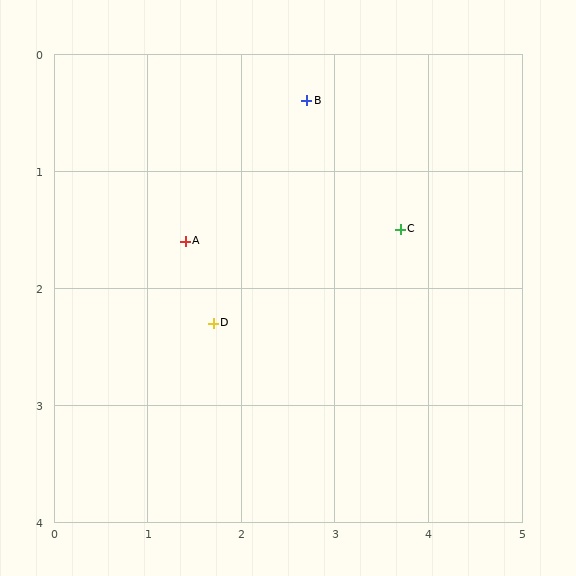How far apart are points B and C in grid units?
Points B and C are about 1.5 grid units apart.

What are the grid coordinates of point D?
Point D is at approximately (1.7, 2.3).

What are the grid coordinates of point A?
Point A is at approximately (1.4, 1.6).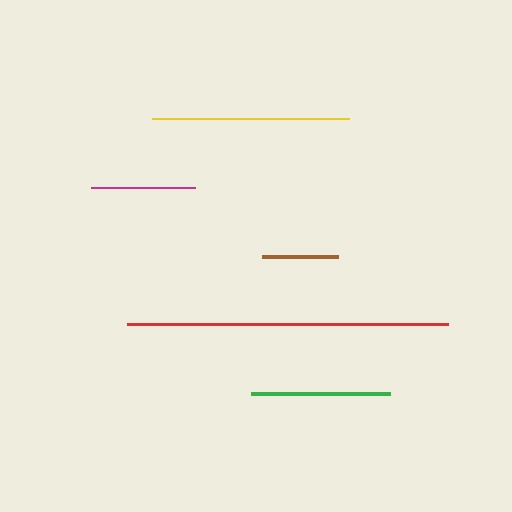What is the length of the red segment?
The red segment is approximately 321 pixels long.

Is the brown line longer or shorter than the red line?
The red line is longer than the brown line.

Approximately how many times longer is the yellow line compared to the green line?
The yellow line is approximately 1.4 times the length of the green line.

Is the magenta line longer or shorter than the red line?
The red line is longer than the magenta line.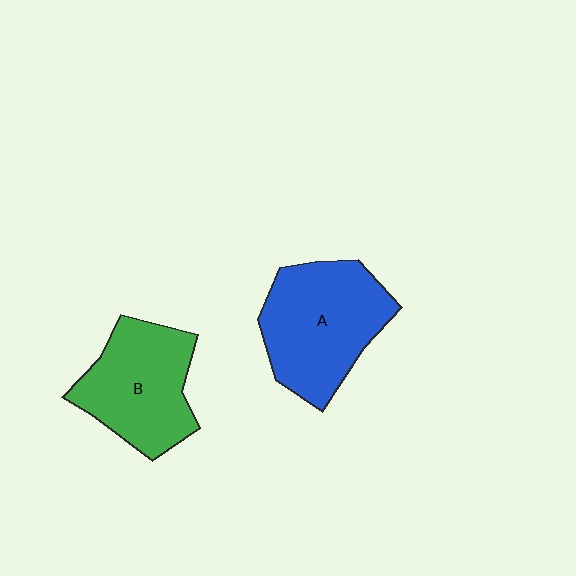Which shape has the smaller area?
Shape B (green).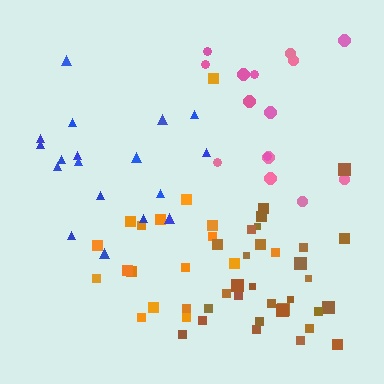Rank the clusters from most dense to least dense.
brown, blue, orange, pink.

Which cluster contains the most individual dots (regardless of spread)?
Brown (30).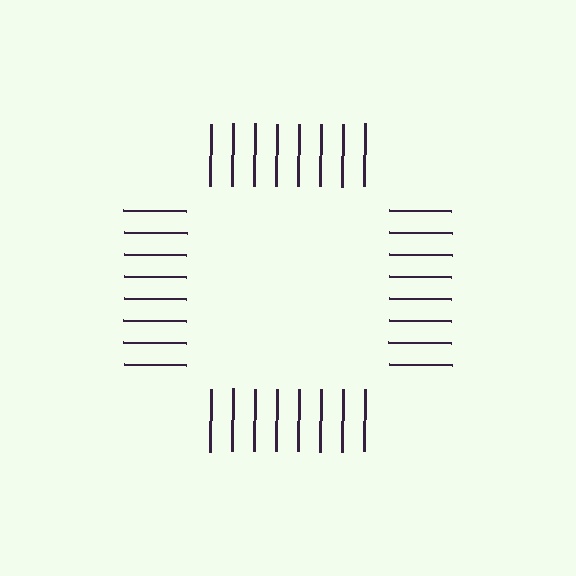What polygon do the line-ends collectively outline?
An illusory square — the line segments terminate on its edges but no continuous stroke is drawn.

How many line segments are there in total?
32 — 8 along each of the 4 edges.